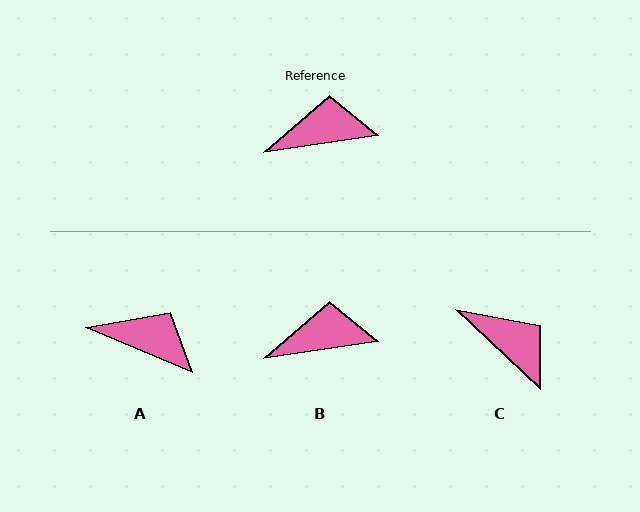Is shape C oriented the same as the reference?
No, it is off by about 51 degrees.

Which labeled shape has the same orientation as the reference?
B.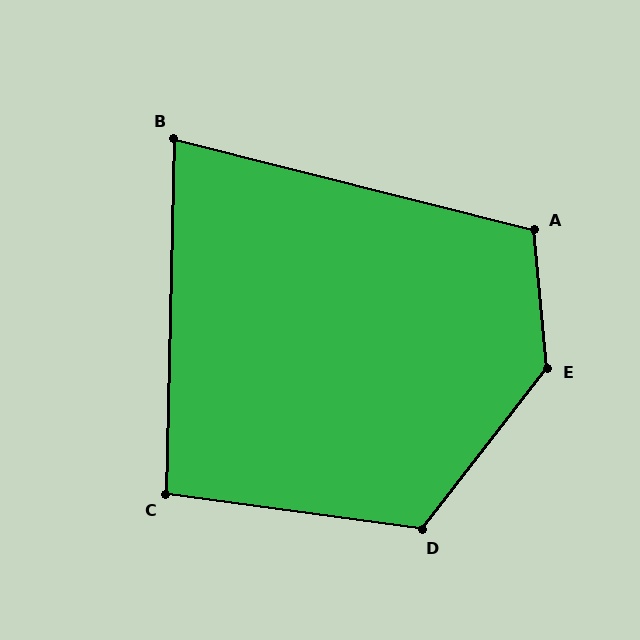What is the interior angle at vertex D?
Approximately 120 degrees (obtuse).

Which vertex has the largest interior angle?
E, at approximately 137 degrees.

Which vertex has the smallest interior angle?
B, at approximately 77 degrees.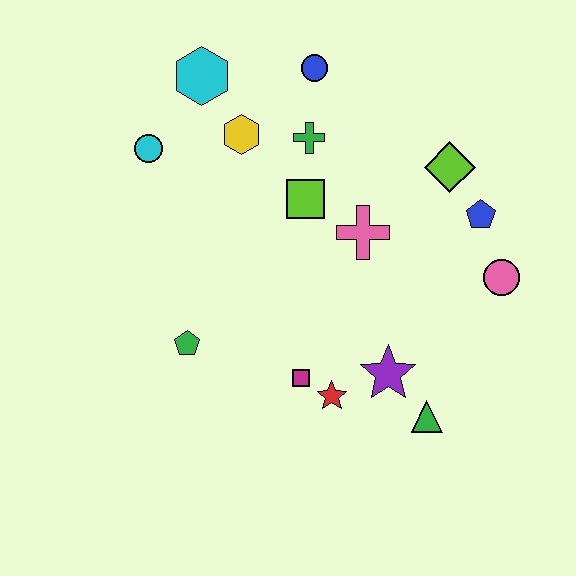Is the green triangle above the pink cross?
No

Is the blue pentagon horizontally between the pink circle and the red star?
Yes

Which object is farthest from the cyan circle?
The green triangle is farthest from the cyan circle.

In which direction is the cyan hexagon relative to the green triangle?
The cyan hexagon is above the green triangle.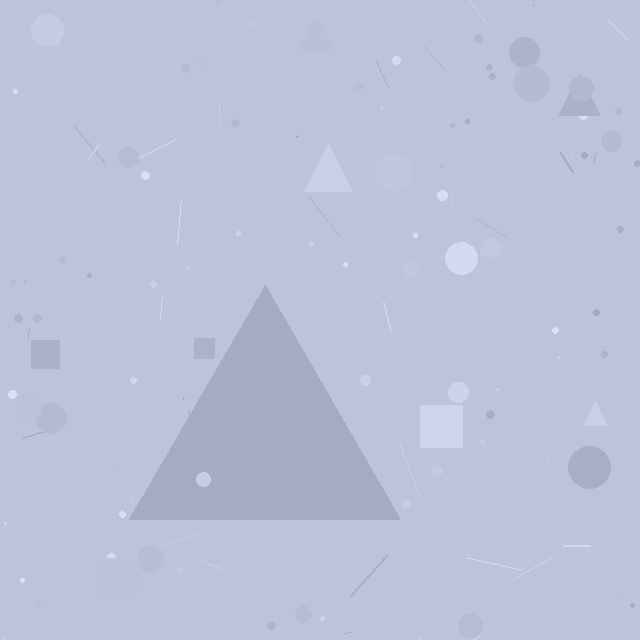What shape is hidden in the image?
A triangle is hidden in the image.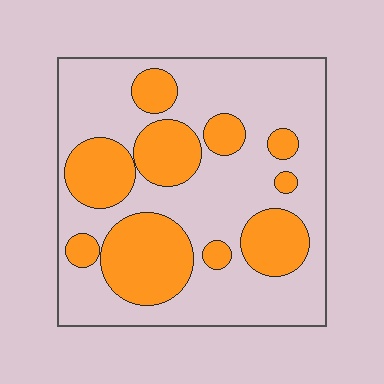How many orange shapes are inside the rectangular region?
10.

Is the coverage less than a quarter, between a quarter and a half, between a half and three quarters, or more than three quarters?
Between a quarter and a half.